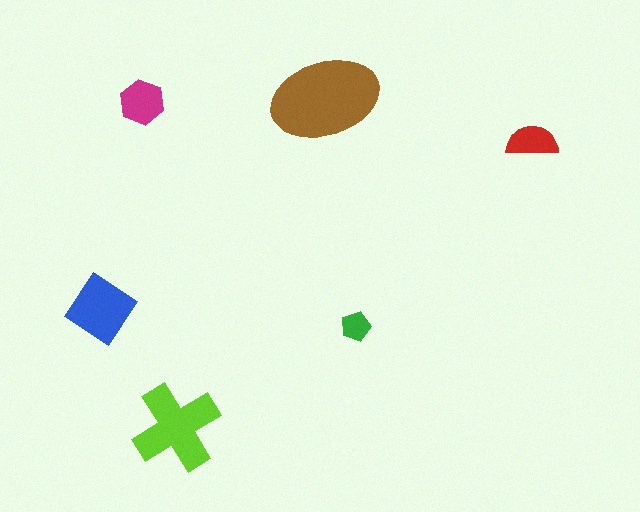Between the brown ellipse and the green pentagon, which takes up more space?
The brown ellipse.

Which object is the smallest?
The green pentagon.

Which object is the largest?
The brown ellipse.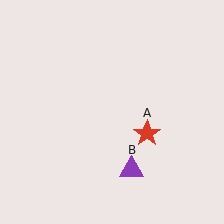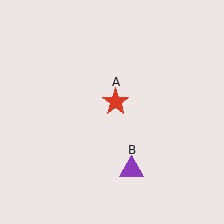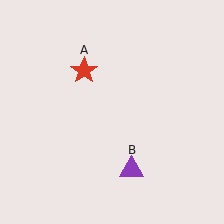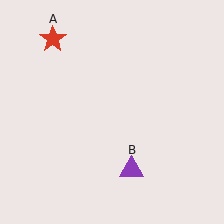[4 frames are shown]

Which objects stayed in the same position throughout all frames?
Purple triangle (object B) remained stationary.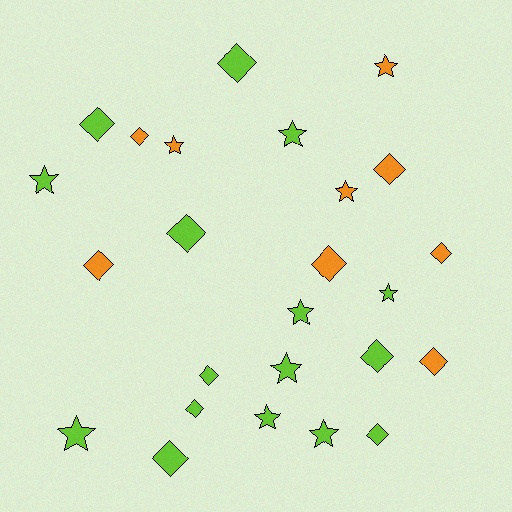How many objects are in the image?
There are 25 objects.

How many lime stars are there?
There are 8 lime stars.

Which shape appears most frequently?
Diamond, with 14 objects.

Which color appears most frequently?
Lime, with 16 objects.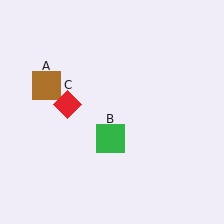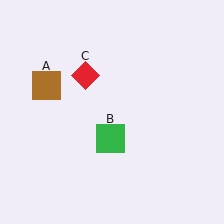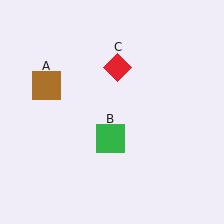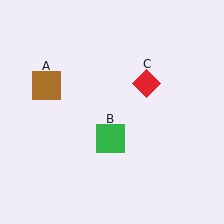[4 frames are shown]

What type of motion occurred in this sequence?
The red diamond (object C) rotated clockwise around the center of the scene.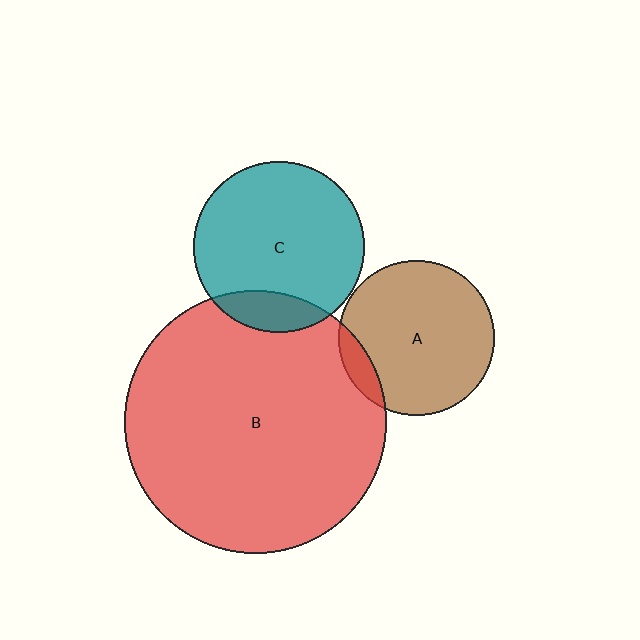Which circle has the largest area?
Circle B (red).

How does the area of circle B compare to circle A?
Approximately 2.9 times.